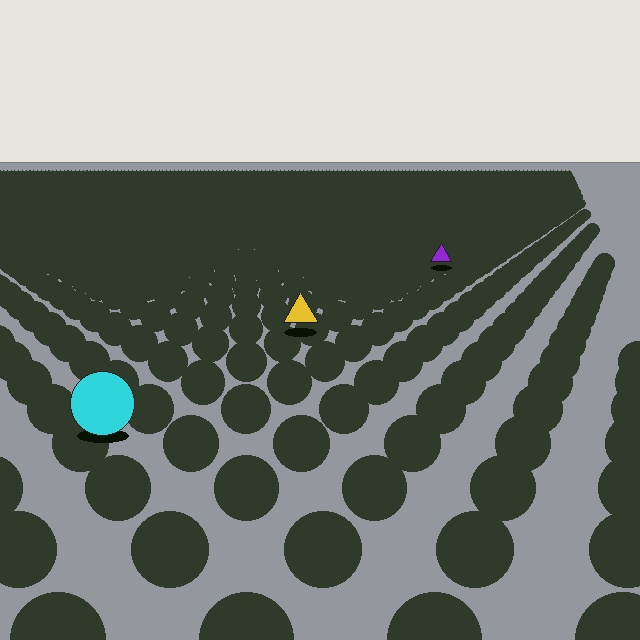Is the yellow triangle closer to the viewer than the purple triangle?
Yes. The yellow triangle is closer — you can tell from the texture gradient: the ground texture is coarser near it.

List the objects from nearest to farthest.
From nearest to farthest: the cyan circle, the yellow triangle, the purple triangle.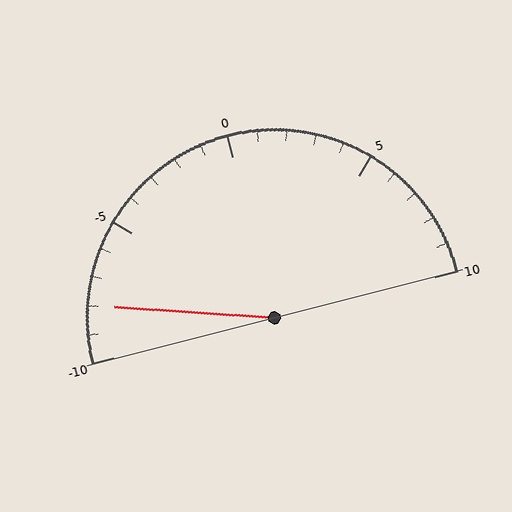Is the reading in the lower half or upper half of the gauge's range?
The reading is in the lower half of the range (-10 to 10).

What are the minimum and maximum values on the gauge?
The gauge ranges from -10 to 10.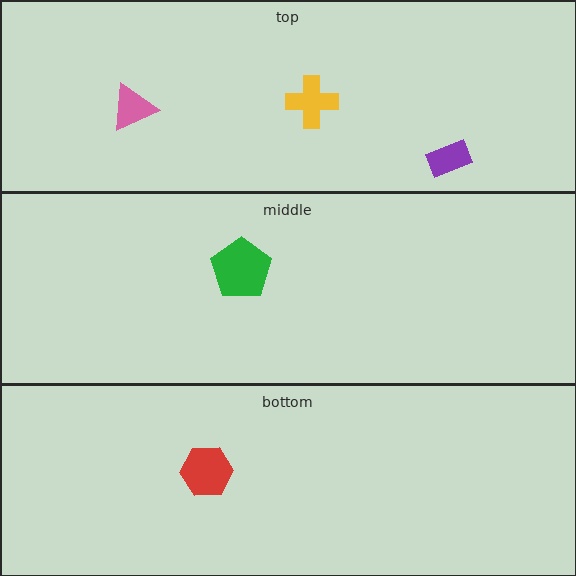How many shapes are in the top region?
3.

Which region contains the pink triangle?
The top region.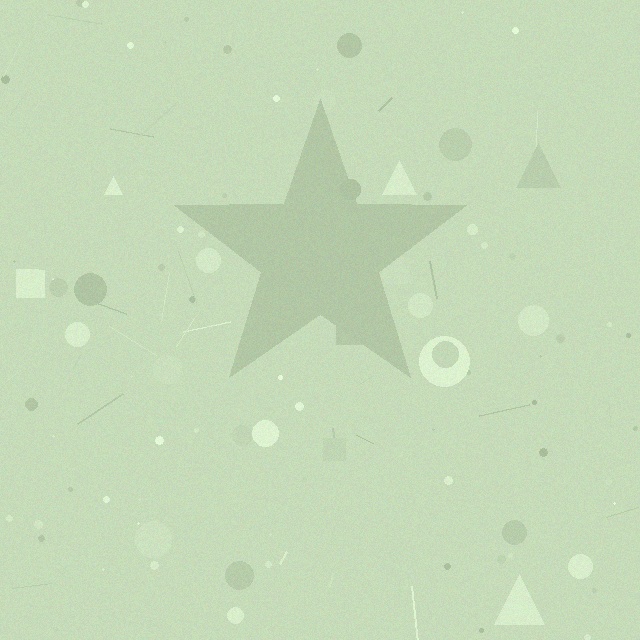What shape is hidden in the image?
A star is hidden in the image.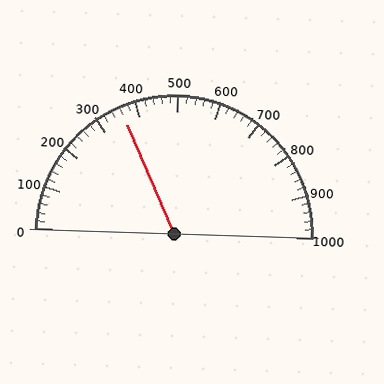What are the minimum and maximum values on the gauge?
The gauge ranges from 0 to 1000.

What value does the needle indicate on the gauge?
The needle indicates approximately 360.